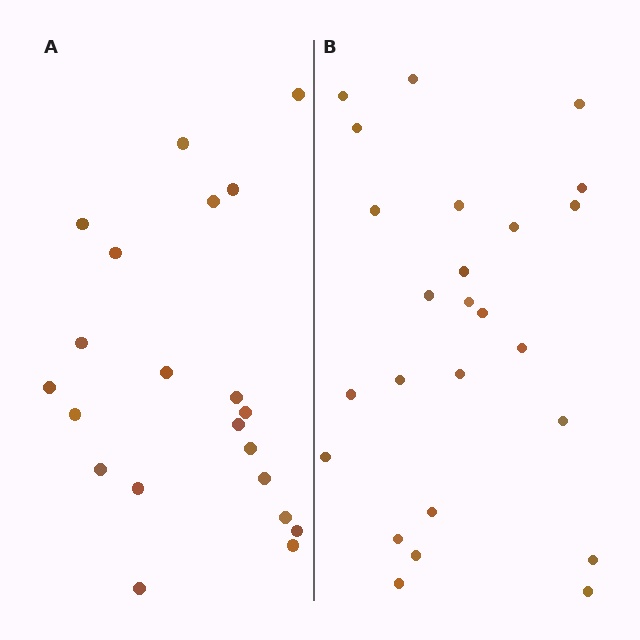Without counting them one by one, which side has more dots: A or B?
Region B (the right region) has more dots.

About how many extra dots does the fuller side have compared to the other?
Region B has about 4 more dots than region A.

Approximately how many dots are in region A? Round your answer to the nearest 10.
About 20 dots. (The exact count is 21, which rounds to 20.)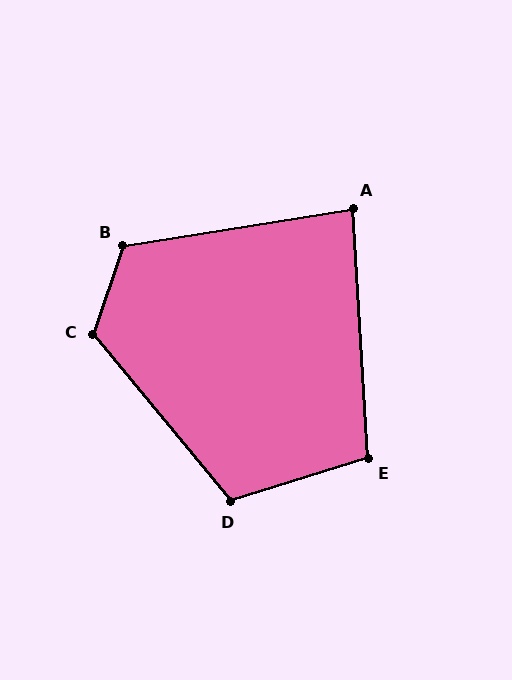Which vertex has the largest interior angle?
C, at approximately 122 degrees.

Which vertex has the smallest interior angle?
A, at approximately 85 degrees.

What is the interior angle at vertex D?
Approximately 112 degrees (obtuse).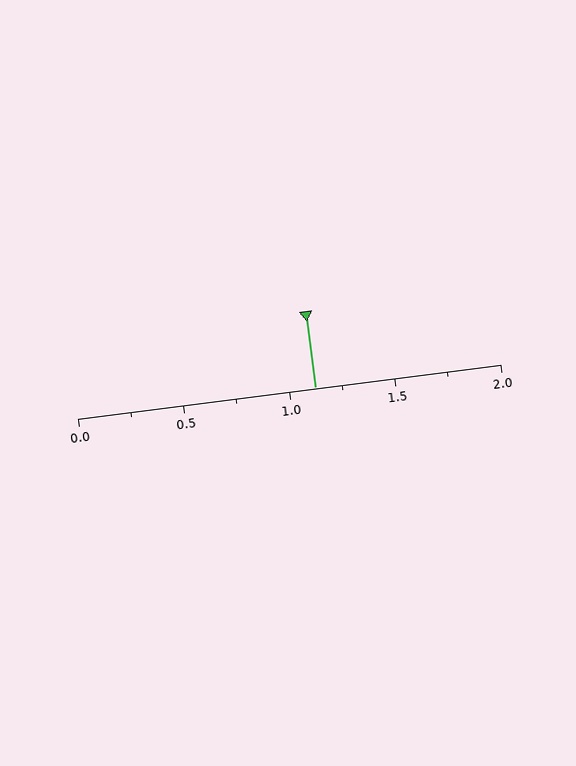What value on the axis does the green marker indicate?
The marker indicates approximately 1.12.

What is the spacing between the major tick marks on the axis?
The major ticks are spaced 0.5 apart.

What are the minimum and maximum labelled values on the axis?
The axis runs from 0.0 to 2.0.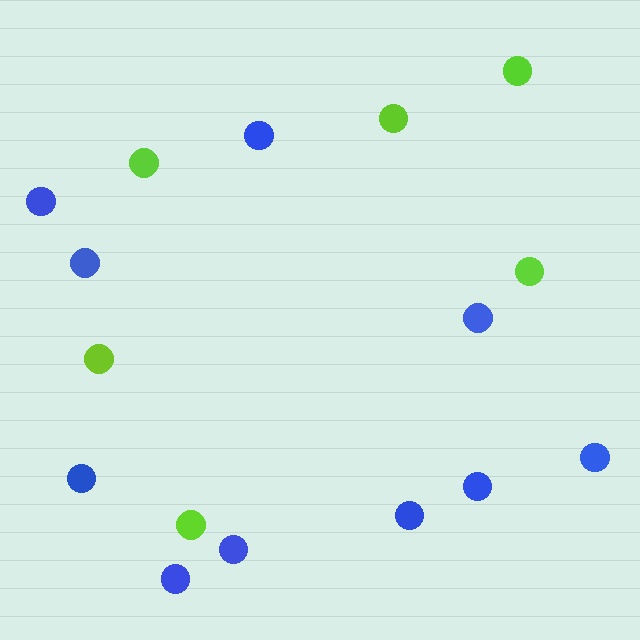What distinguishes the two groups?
There are 2 groups: one group of lime circles (6) and one group of blue circles (10).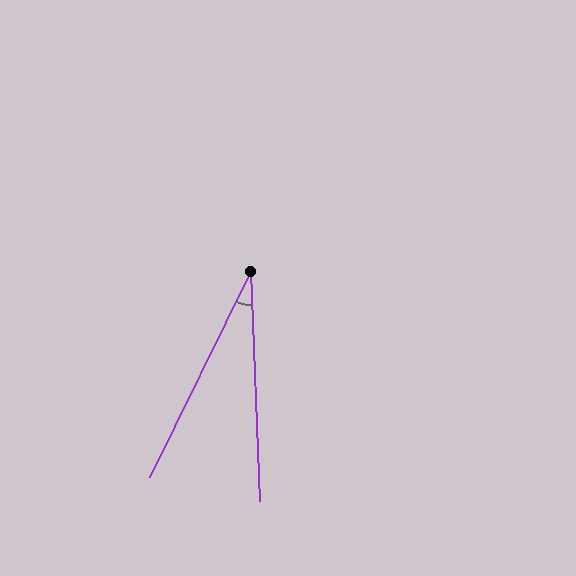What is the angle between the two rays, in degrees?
Approximately 28 degrees.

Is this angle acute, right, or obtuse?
It is acute.